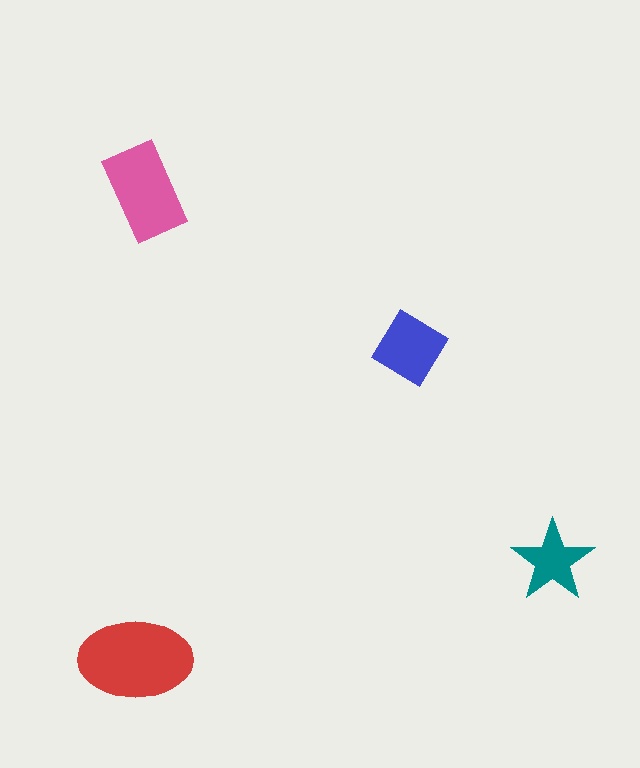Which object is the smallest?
The teal star.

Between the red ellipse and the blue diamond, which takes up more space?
The red ellipse.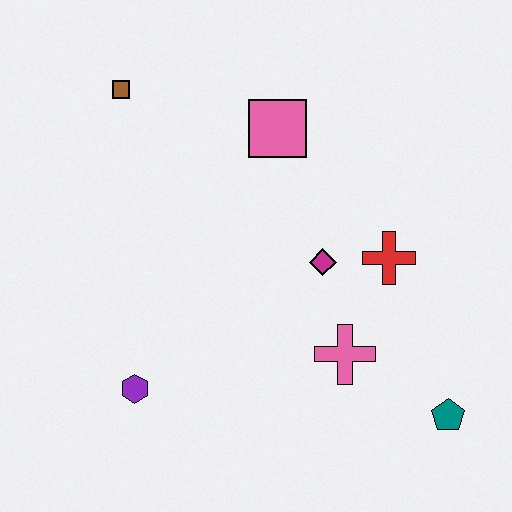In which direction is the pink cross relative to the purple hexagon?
The pink cross is to the right of the purple hexagon.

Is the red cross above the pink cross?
Yes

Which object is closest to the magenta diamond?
The red cross is closest to the magenta diamond.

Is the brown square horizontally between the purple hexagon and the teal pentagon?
No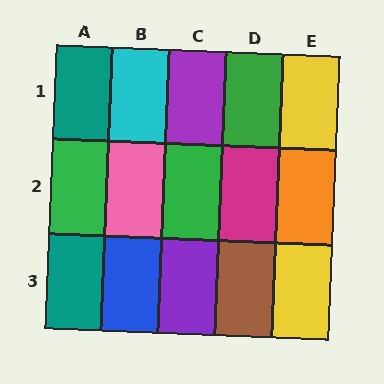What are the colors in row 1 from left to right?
Teal, cyan, purple, green, yellow.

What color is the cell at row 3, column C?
Purple.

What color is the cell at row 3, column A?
Teal.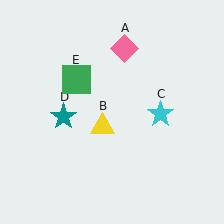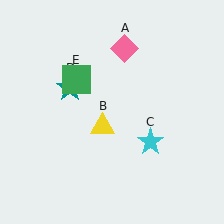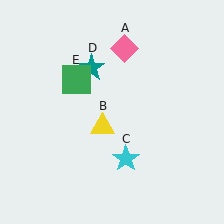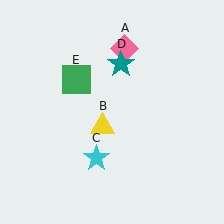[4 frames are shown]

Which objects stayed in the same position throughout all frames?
Pink diamond (object A) and yellow triangle (object B) and green square (object E) remained stationary.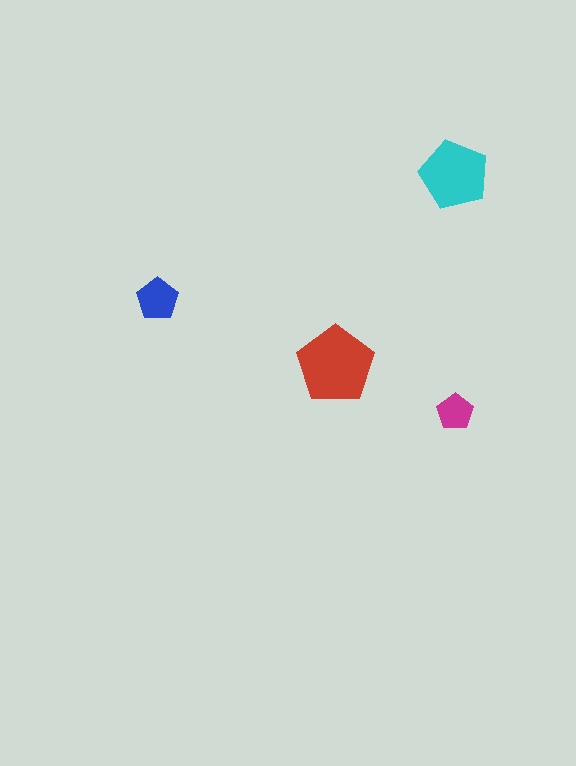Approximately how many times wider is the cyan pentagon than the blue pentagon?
About 1.5 times wider.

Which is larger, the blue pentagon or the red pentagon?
The red one.